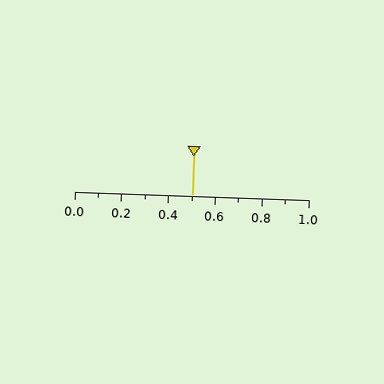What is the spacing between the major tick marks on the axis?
The major ticks are spaced 0.2 apart.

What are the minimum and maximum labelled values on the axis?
The axis runs from 0.0 to 1.0.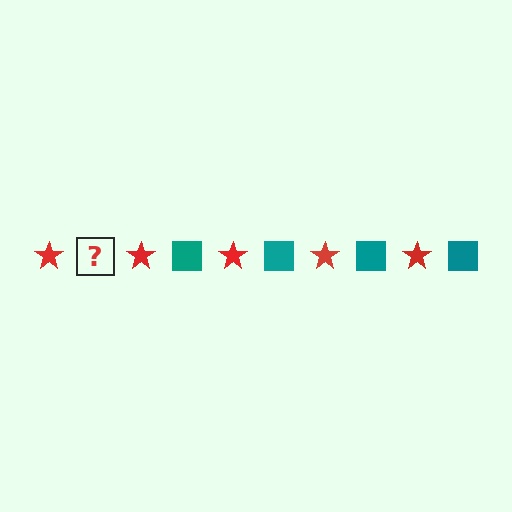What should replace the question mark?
The question mark should be replaced with a teal square.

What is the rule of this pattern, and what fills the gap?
The rule is that the pattern alternates between red star and teal square. The gap should be filled with a teal square.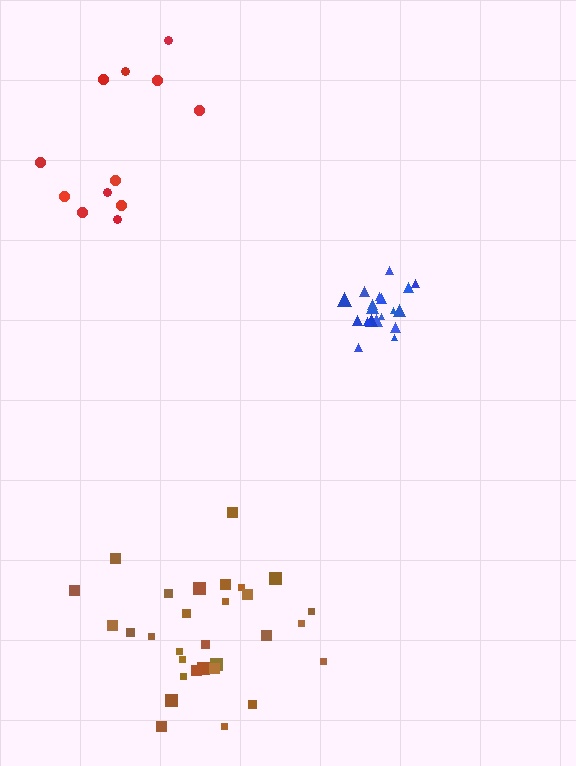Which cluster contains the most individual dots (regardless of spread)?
Brown (30).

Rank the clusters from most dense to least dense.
blue, brown, red.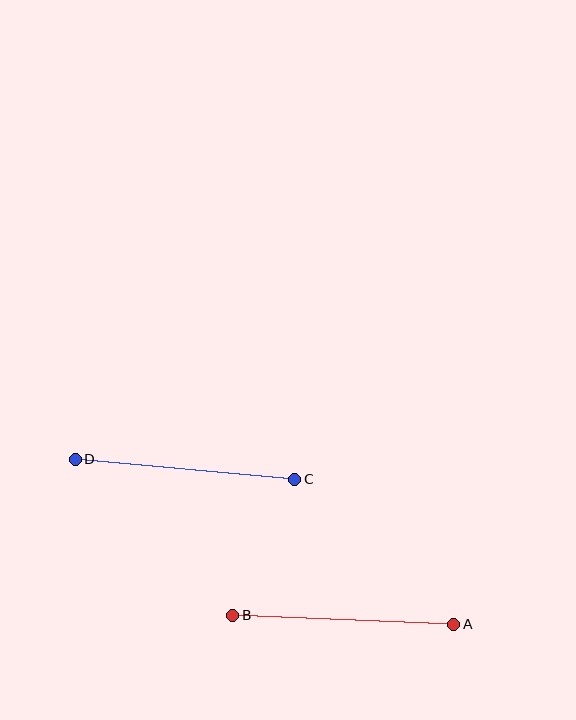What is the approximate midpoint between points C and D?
The midpoint is at approximately (185, 469) pixels.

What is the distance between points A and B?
The distance is approximately 221 pixels.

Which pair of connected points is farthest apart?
Points A and B are farthest apart.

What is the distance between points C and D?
The distance is approximately 220 pixels.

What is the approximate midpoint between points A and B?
The midpoint is at approximately (343, 620) pixels.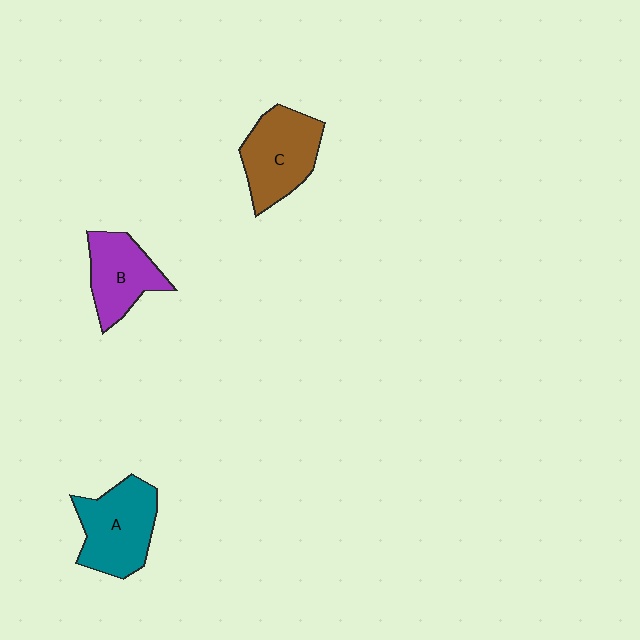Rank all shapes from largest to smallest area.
From largest to smallest: A (teal), C (brown), B (purple).